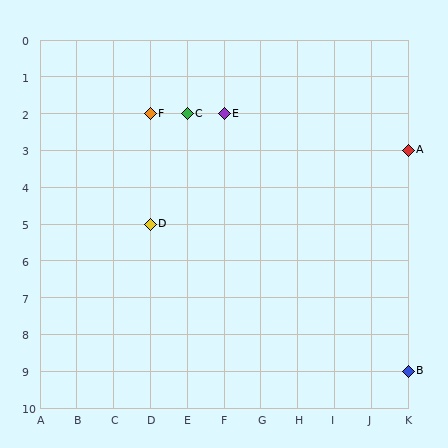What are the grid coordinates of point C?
Point C is at grid coordinates (E, 2).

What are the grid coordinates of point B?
Point B is at grid coordinates (K, 9).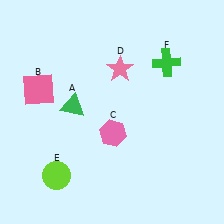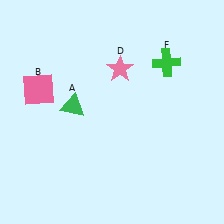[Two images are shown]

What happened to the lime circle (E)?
The lime circle (E) was removed in Image 2. It was in the bottom-left area of Image 1.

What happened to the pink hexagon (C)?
The pink hexagon (C) was removed in Image 2. It was in the bottom-right area of Image 1.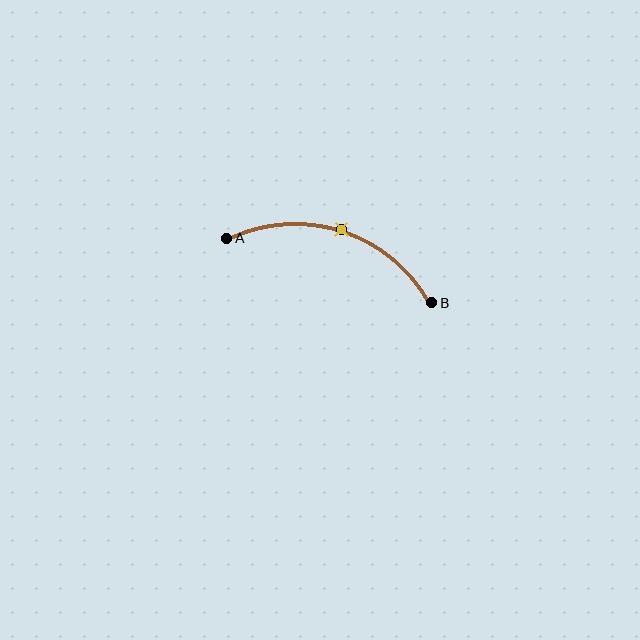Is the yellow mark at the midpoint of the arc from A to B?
Yes. The yellow mark lies on the arc at equal arc-length from both A and B — it is the arc midpoint.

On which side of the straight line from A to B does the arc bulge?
The arc bulges above the straight line connecting A and B.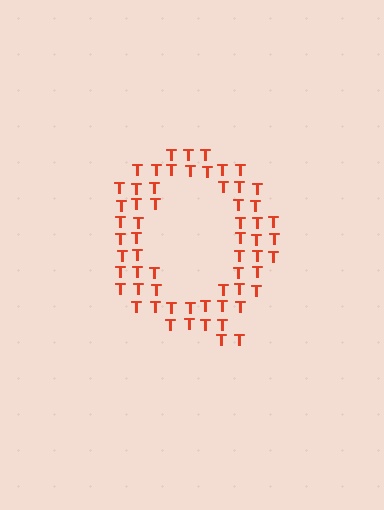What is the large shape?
The large shape is the letter Q.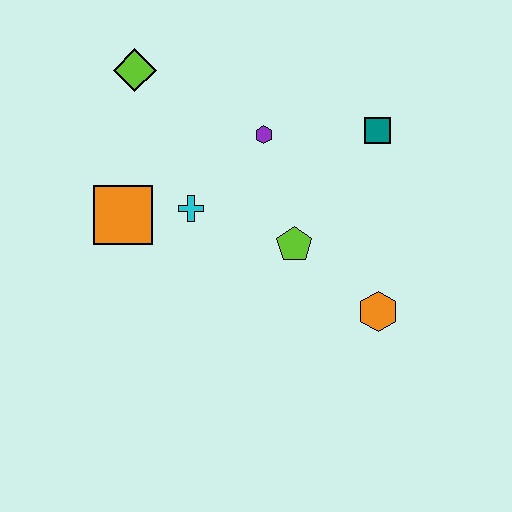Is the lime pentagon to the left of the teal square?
Yes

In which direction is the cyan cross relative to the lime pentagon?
The cyan cross is to the left of the lime pentagon.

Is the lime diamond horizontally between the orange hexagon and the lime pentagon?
No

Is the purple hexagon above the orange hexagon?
Yes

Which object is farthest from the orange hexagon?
The lime diamond is farthest from the orange hexagon.